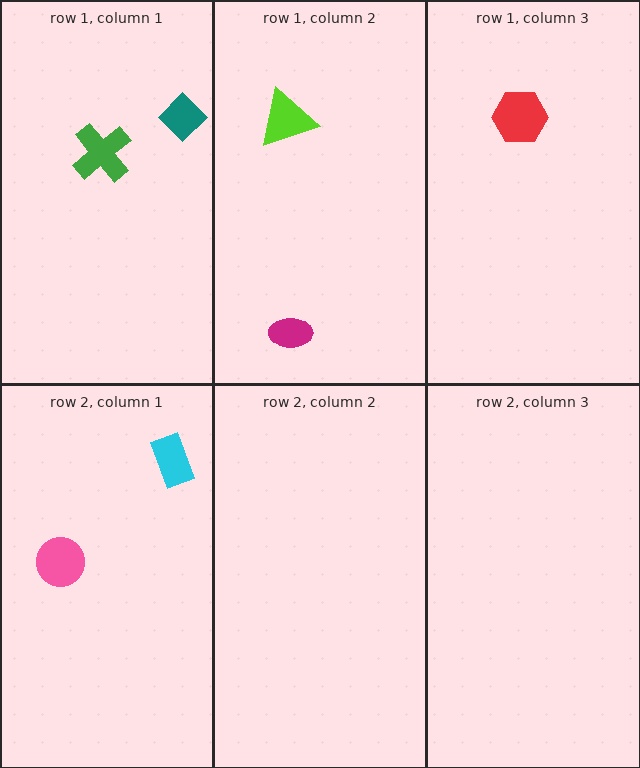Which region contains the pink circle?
The row 2, column 1 region.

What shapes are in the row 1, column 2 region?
The magenta ellipse, the lime triangle.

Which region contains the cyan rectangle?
The row 2, column 1 region.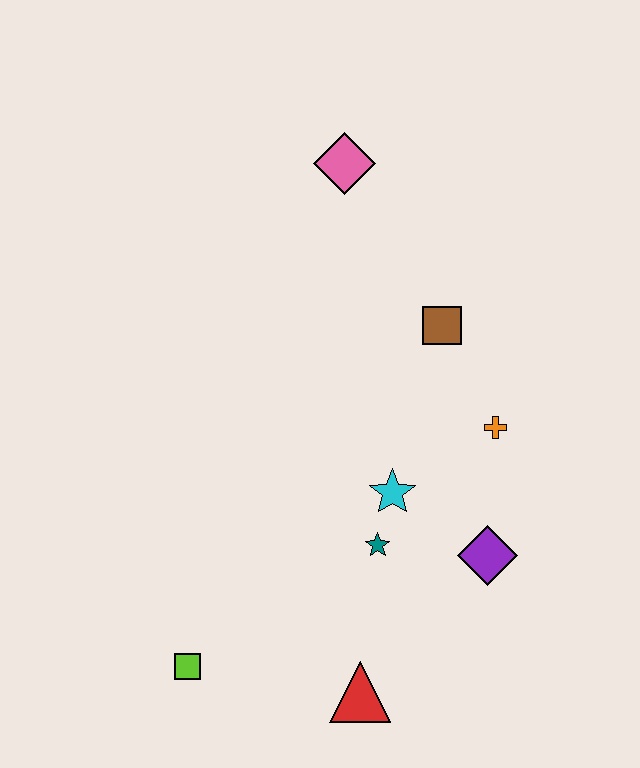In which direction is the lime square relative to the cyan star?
The lime square is to the left of the cyan star.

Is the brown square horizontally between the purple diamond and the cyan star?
Yes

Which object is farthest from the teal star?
The pink diamond is farthest from the teal star.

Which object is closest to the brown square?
The orange cross is closest to the brown square.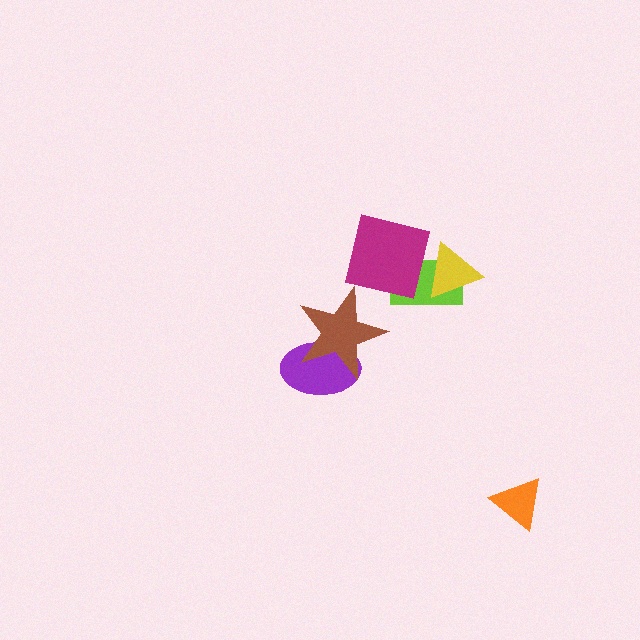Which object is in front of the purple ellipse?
The brown star is in front of the purple ellipse.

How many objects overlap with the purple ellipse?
1 object overlaps with the purple ellipse.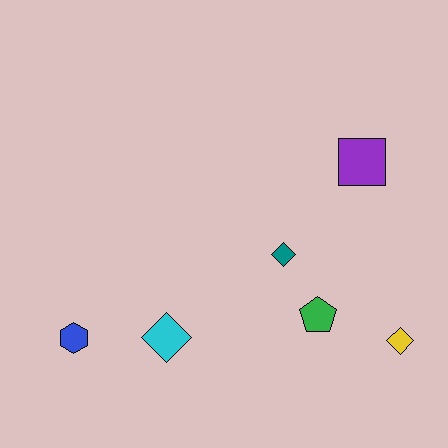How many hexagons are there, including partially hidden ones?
There is 1 hexagon.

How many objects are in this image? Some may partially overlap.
There are 6 objects.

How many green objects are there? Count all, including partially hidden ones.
There is 1 green object.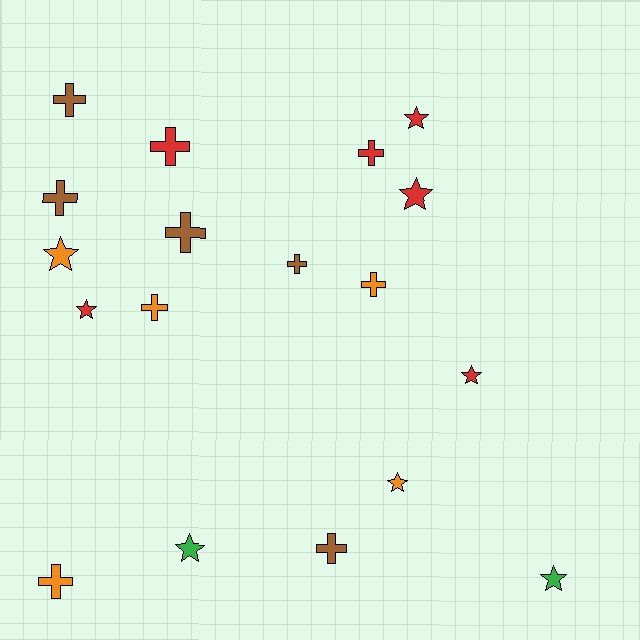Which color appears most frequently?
Red, with 6 objects.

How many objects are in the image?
There are 18 objects.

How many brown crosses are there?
There are 5 brown crosses.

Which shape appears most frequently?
Cross, with 10 objects.